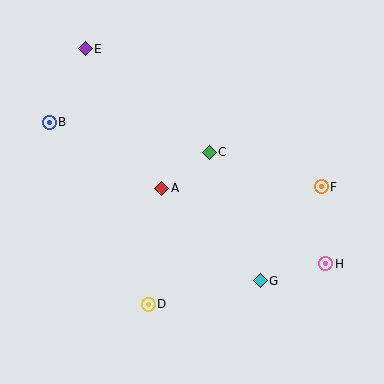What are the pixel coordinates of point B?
Point B is at (49, 122).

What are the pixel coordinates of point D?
Point D is at (148, 304).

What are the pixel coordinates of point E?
Point E is at (85, 49).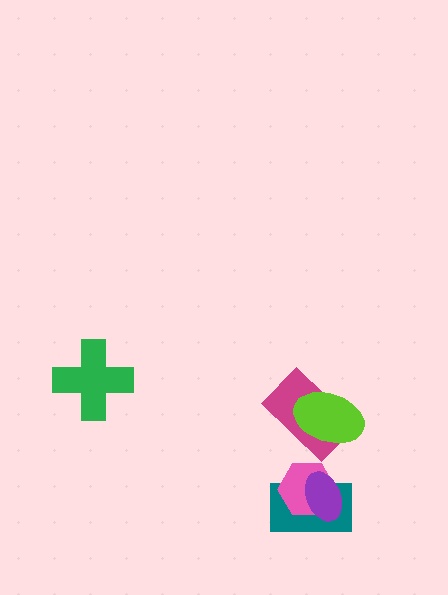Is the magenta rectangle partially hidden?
Yes, it is partially covered by another shape.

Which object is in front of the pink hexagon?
The purple ellipse is in front of the pink hexagon.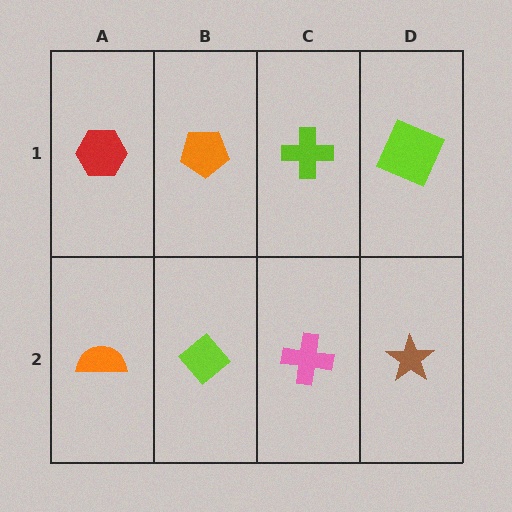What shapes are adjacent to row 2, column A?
A red hexagon (row 1, column A), a lime diamond (row 2, column B).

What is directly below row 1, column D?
A brown star.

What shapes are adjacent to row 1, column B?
A lime diamond (row 2, column B), a red hexagon (row 1, column A), a lime cross (row 1, column C).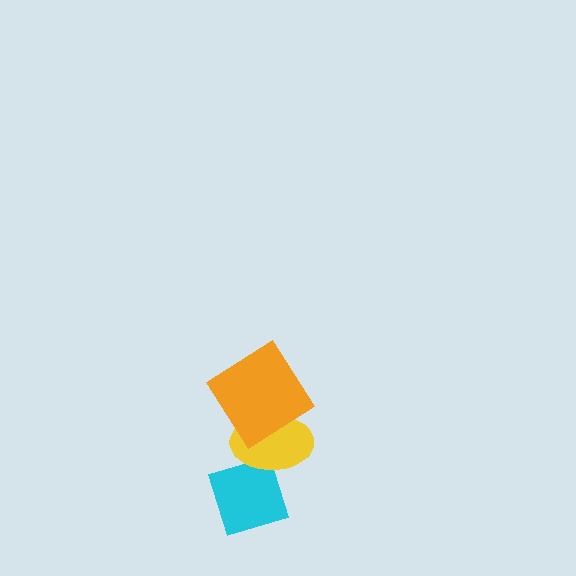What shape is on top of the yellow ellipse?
The orange diamond is on top of the yellow ellipse.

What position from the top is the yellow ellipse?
The yellow ellipse is 2nd from the top.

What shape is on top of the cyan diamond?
The yellow ellipse is on top of the cyan diamond.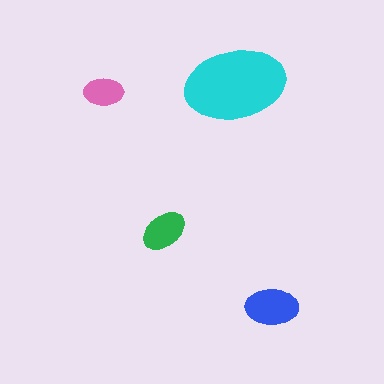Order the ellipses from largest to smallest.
the cyan one, the blue one, the green one, the pink one.